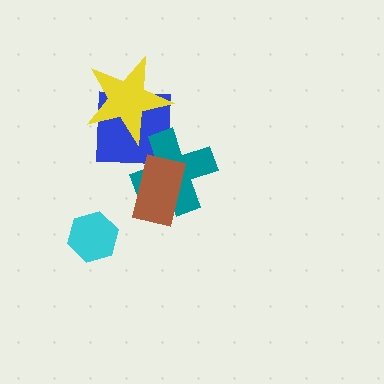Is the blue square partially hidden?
Yes, it is partially covered by another shape.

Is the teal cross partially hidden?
Yes, it is partially covered by another shape.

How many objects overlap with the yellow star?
1 object overlaps with the yellow star.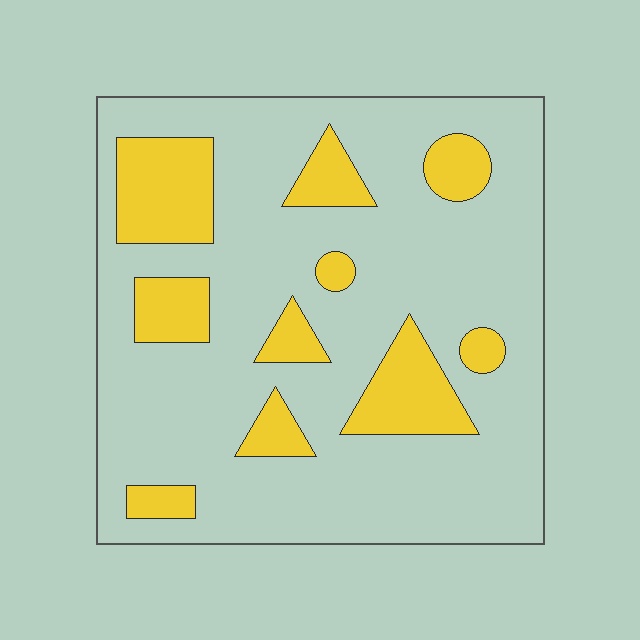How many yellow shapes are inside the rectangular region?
10.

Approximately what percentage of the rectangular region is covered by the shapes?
Approximately 20%.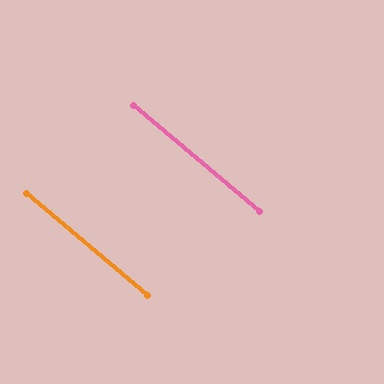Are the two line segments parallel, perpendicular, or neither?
Parallel — their directions differ by only 0.2°.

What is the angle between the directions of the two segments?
Approximately 0 degrees.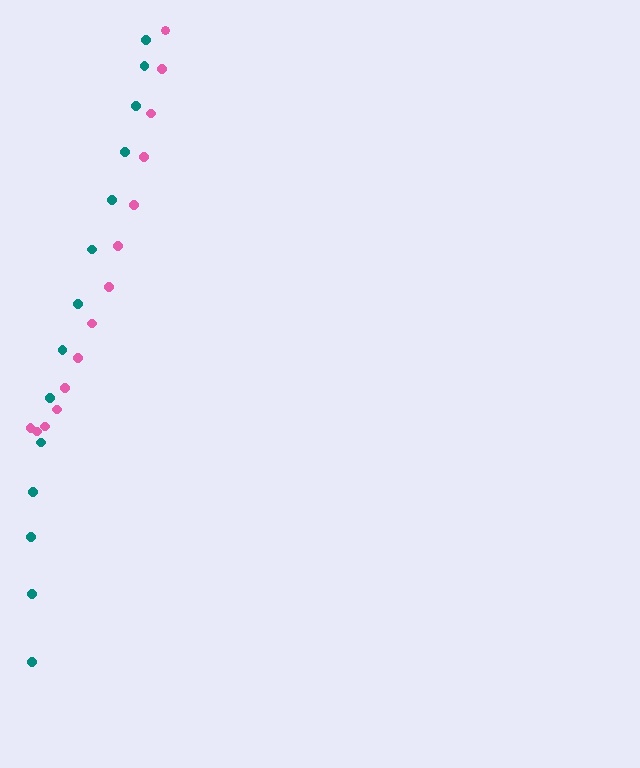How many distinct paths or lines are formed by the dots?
There are 2 distinct paths.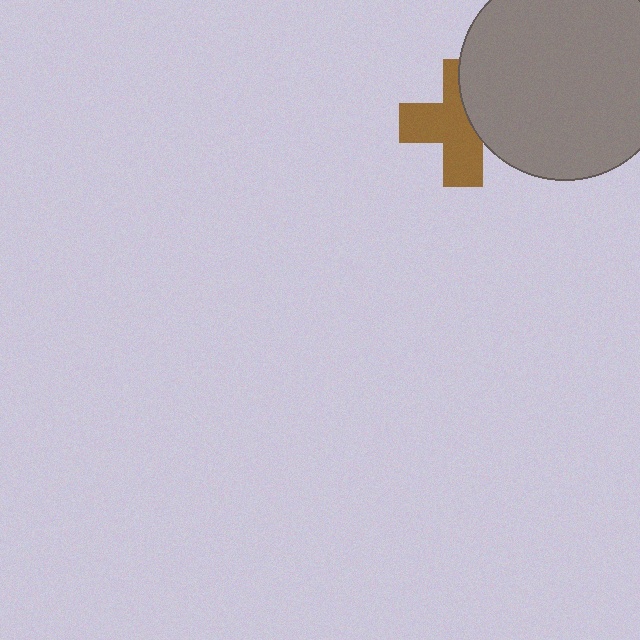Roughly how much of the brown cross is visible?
About half of it is visible (roughly 61%).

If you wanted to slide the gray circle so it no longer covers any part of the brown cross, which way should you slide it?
Slide it right — that is the most direct way to separate the two shapes.